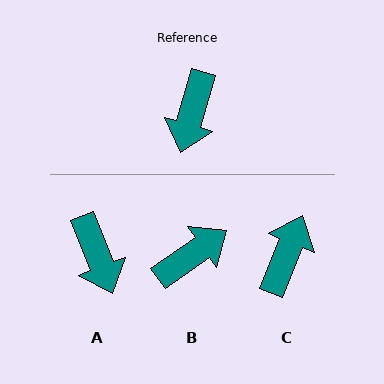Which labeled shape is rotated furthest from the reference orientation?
C, about 174 degrees away.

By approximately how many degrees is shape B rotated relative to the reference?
Approximately 141 degrees counter-clockwise.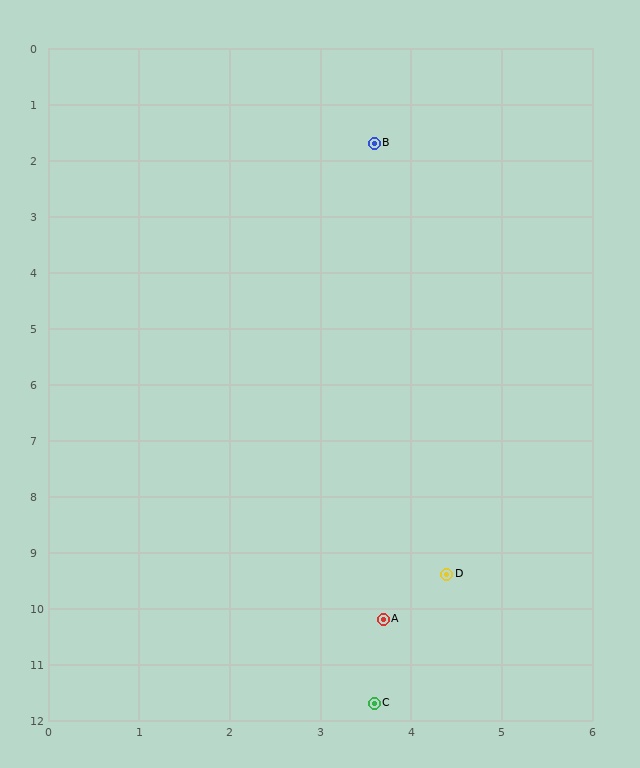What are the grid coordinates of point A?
Point A is at approximately (3.7, 10.2).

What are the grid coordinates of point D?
Point D is at approximately (4.4, 9.4).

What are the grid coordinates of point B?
Point B is at approximately (3.6, 1.7).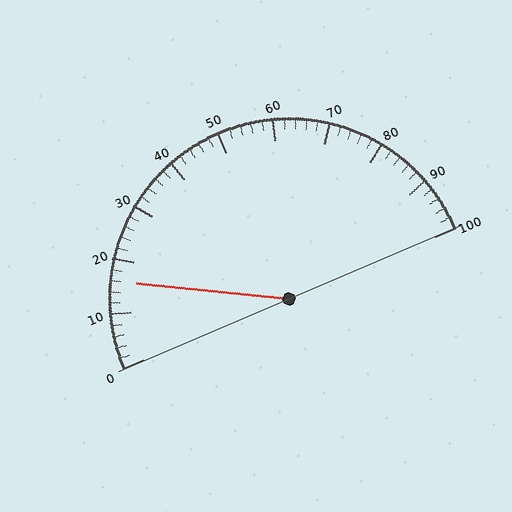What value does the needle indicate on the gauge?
The needle indicates approximately 16.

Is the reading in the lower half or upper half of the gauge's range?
The reading is in the lower half of the range (0 to 100).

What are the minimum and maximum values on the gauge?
The gauge ranges from 0 to 100.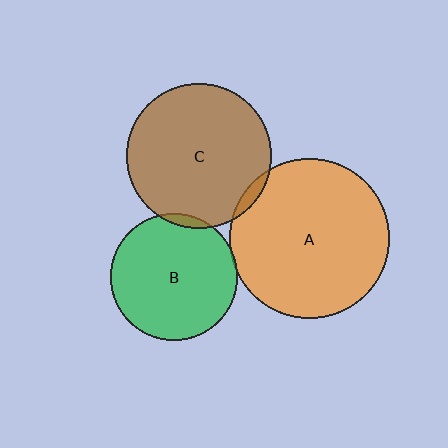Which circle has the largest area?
Circle A (orange).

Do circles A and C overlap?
Yes.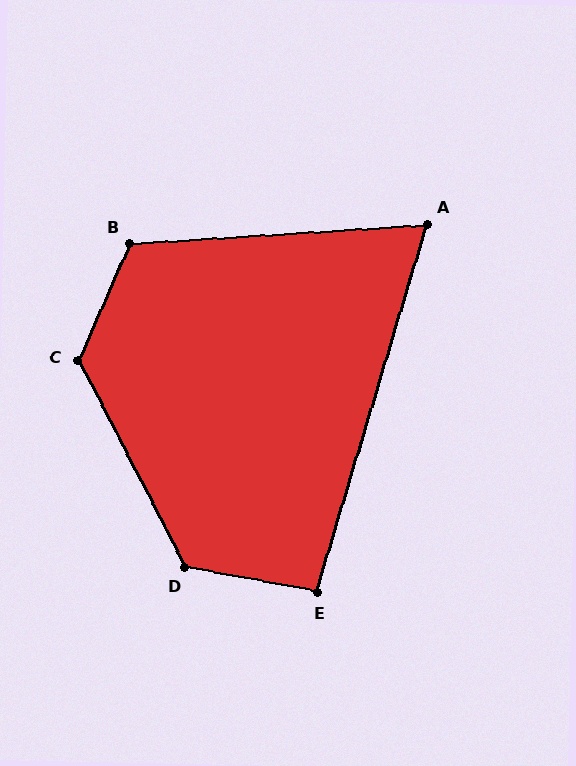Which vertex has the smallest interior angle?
A, at approximately 70 degrees.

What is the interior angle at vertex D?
Approximately 128 degrees (obtuse).